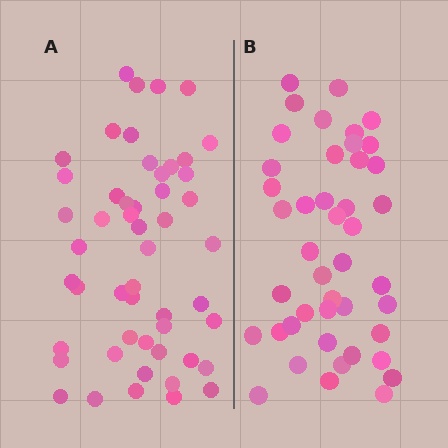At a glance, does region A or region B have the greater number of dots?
Region A (the left region) has more dots.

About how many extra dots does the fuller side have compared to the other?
Region A has roughly 8 or so more dots than region B.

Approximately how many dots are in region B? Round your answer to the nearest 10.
About 40 dots. (The exact count is 44, which rounds to 40.)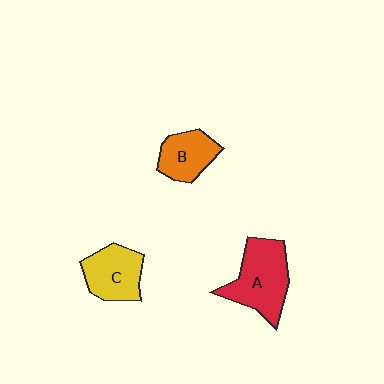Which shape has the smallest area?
Shape B (orange).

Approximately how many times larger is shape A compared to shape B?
Approximately 1.6 times.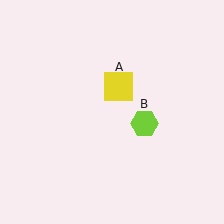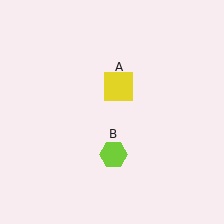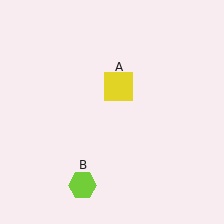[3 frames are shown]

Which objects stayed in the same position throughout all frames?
Yellow square (object A) remained stationary.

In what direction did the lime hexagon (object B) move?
The lime hexagon (object B) moved down and to the left.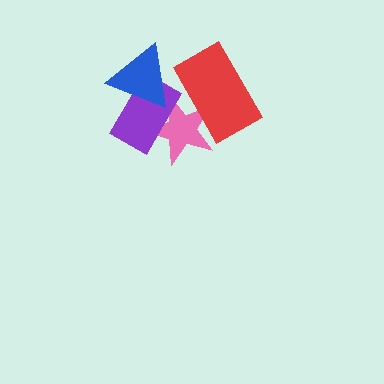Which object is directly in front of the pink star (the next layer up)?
The purple rectangle is directly in front of the pink star.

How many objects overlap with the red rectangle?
1 object overlaps with the red rectangle.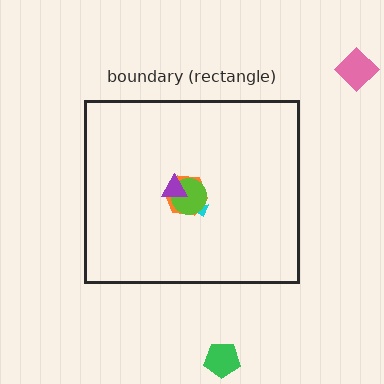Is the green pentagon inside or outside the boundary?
Outside.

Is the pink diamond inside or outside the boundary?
Outside.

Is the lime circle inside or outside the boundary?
Inside.